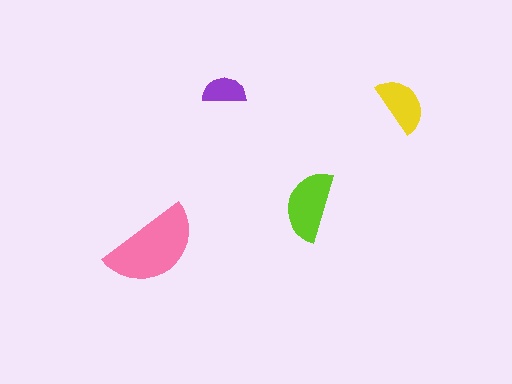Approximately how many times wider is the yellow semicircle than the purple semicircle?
About 1.5 times wider.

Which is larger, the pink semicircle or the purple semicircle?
The pink one.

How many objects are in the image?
There are 4 objects in the image.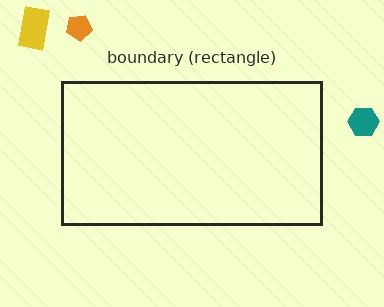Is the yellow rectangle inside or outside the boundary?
Outside.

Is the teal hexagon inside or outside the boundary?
Outside.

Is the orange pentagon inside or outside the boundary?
Outside.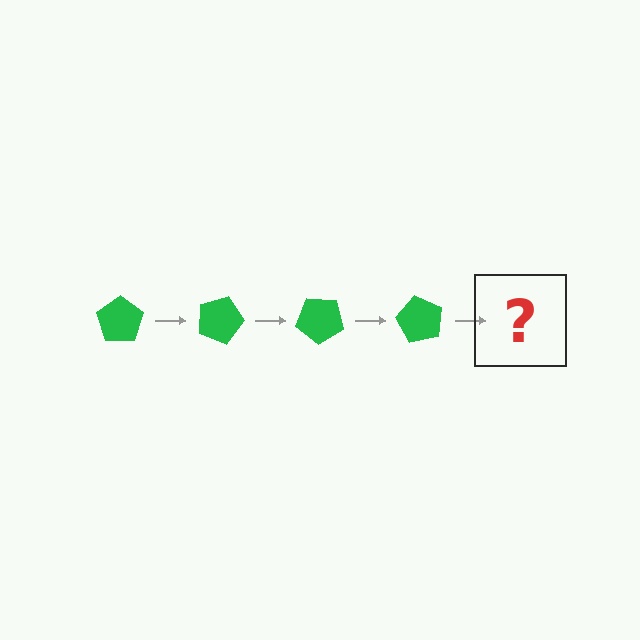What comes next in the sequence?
The next element should be a green pentagon rotated 80 degrees.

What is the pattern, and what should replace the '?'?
The pattern is that the pentagon rotates 20 degrees each step. The '?' should be a green pentagon rotated 80 degrees.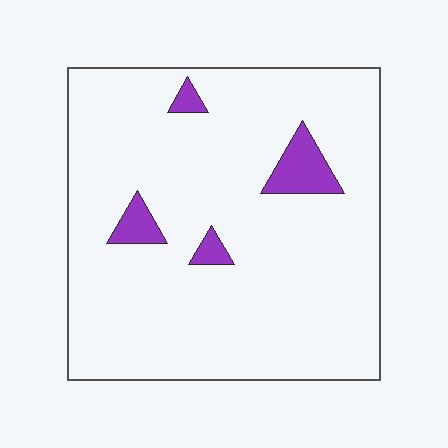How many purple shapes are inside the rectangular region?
4.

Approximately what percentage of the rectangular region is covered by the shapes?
Approximately 5%.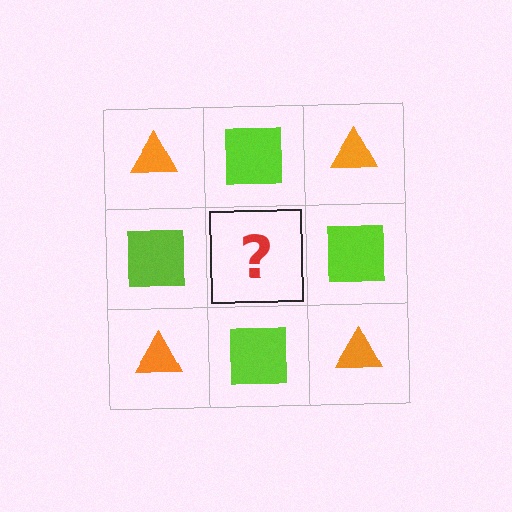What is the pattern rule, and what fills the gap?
The rule is that it alternates orange triangle and lime square in a checkerboard pattern. The gap should be filled with an orange triangle.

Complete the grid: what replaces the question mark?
The question mark should be replaced with an orange triangle.